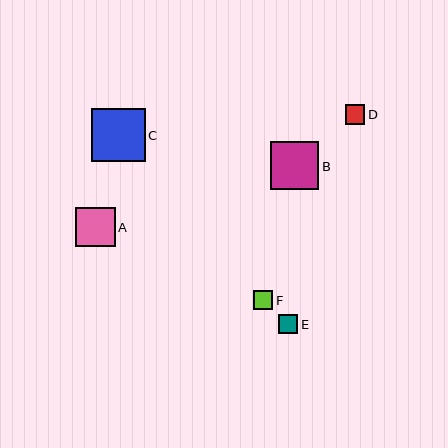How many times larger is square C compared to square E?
Square C is approximately 2.8 times the size of square E.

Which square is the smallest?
Square E is the smallest with a size of approximately 19 pixels.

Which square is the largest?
Square C is the largest with a size of approximately 53 pixels.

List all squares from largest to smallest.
From largest to smallest: C, B, A, D, F, E.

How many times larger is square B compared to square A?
Square B is approximately 1.2 times the size of square A.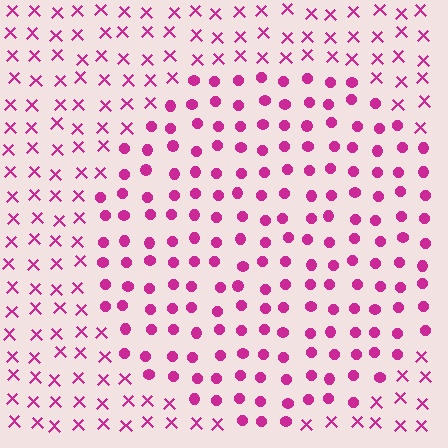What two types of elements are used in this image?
The image uses circles inside the circle region and X marks outside it.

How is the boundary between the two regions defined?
The boundary is defined by a change in element shape: circles inside vs. X marks outside. All elements share the same color and spacing.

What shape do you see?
I see a circle.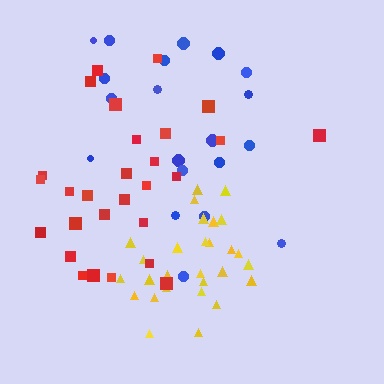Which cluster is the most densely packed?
Yellow.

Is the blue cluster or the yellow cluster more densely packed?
Yellow.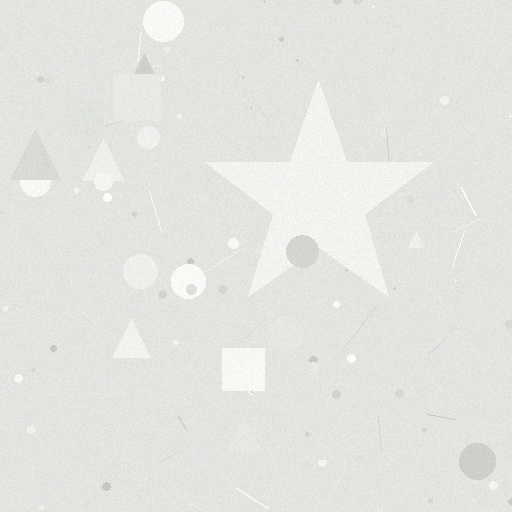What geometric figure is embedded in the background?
A star is embedded in the background.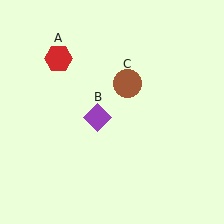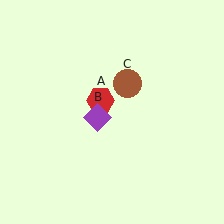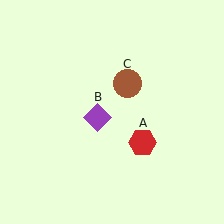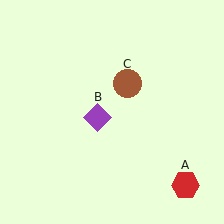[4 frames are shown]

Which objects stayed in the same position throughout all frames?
Purple diamond (object B) and brown circle (object C) remained stationary.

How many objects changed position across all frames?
1 object changed position: red hexagon (object A).